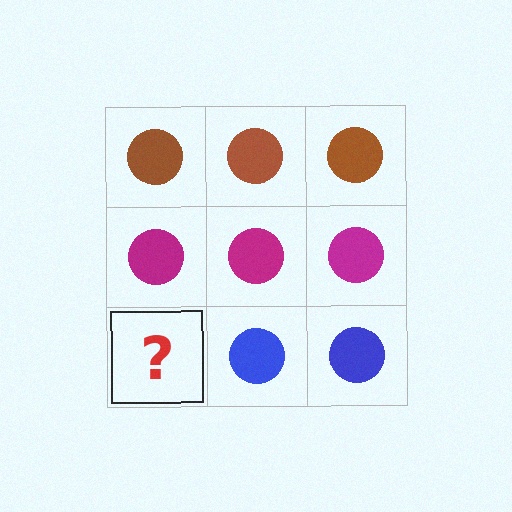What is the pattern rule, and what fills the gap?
The rule is that each row has a consistent color. The gap should be filled with a blue circle.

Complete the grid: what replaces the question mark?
The question mark should be replaced with a blue circle.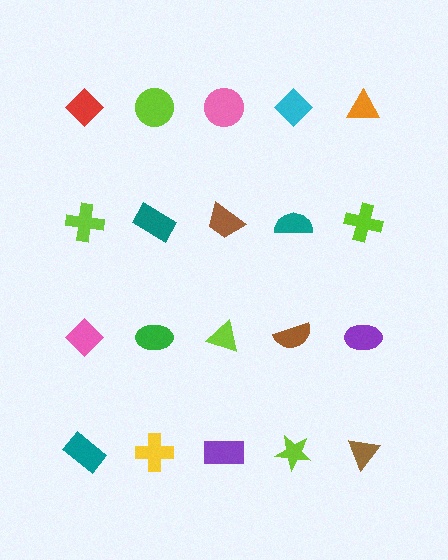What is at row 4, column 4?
A lime star.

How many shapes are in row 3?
5 shapes.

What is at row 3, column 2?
A green ellipse.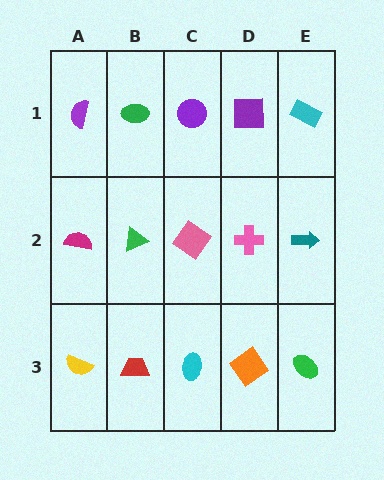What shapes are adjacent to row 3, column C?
A pink diamond (row 2, column C), a red trapezoid (row 3, column B), an orange diamond (row 3, column D).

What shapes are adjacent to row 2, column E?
A cyan rectangle (row 1, column E), a green ellipse (row 3, column E), a pink cross (row 2, column D).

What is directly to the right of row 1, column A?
A green ellipse.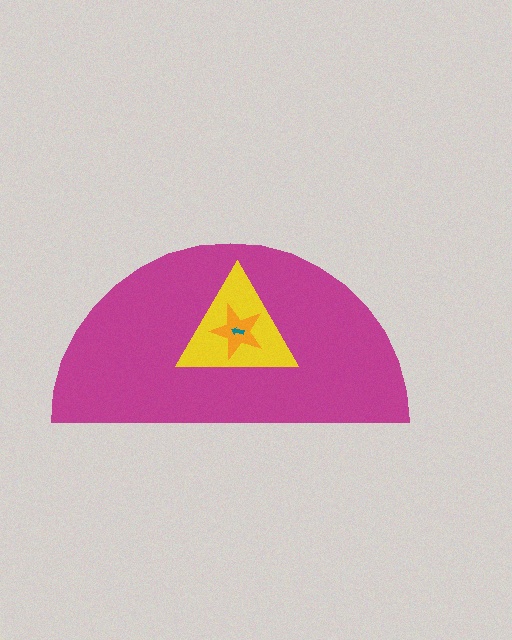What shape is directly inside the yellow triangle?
The orange star.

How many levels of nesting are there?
4.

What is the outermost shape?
The magenta semicircle.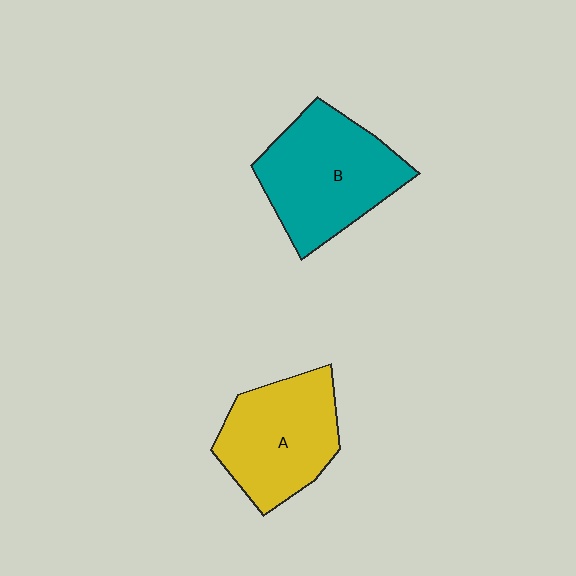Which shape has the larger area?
Shape B (teal).